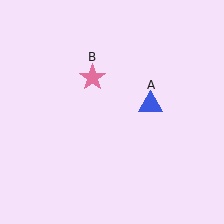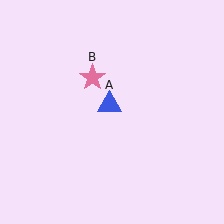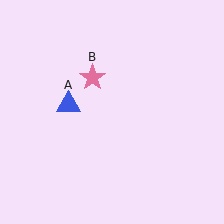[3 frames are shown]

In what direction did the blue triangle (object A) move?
The blue triangle (object A) moved left.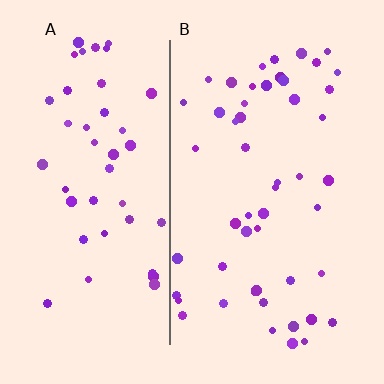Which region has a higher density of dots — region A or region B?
B (the right).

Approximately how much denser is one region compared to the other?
Approximately 1.1× — region B over region A.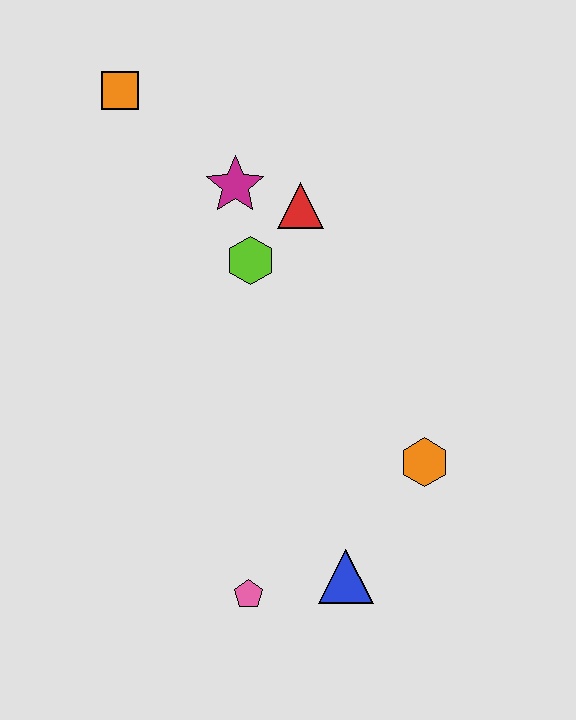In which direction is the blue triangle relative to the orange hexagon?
The blue triangle is below the orange hexagon.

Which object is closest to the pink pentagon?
The blue triangle is closest to the pink pentagon.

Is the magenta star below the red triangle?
No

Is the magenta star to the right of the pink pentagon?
No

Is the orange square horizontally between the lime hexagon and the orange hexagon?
No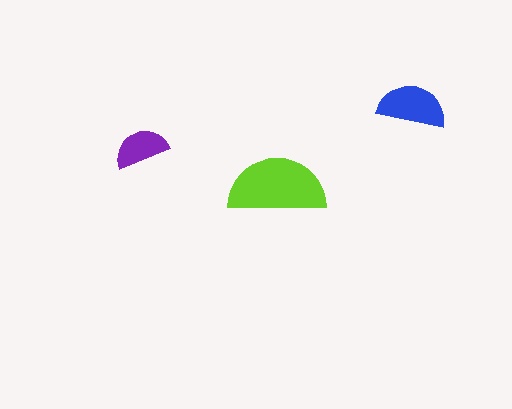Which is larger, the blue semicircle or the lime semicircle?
The lime one.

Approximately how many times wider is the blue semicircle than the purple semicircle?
About 1.5 times wider.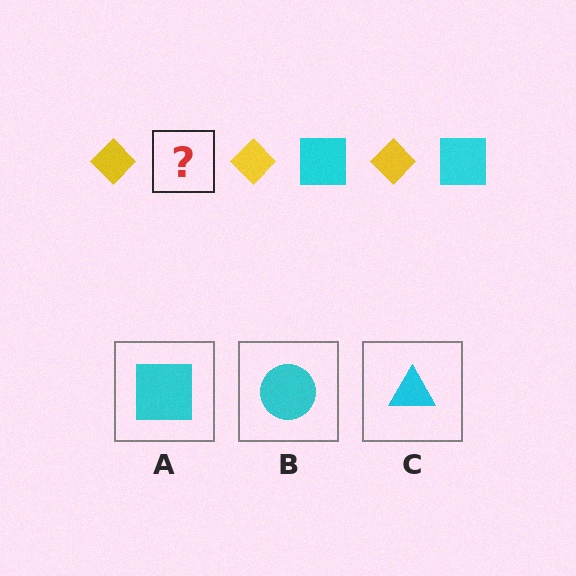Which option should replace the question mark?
Option A.